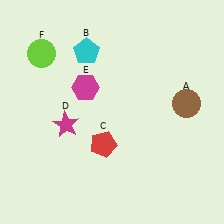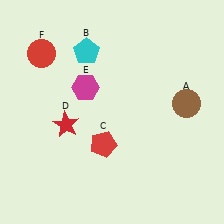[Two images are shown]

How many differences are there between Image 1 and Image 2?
There are 2 differences between the two images.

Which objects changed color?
D changed from magenta to red. F changed from lime to red.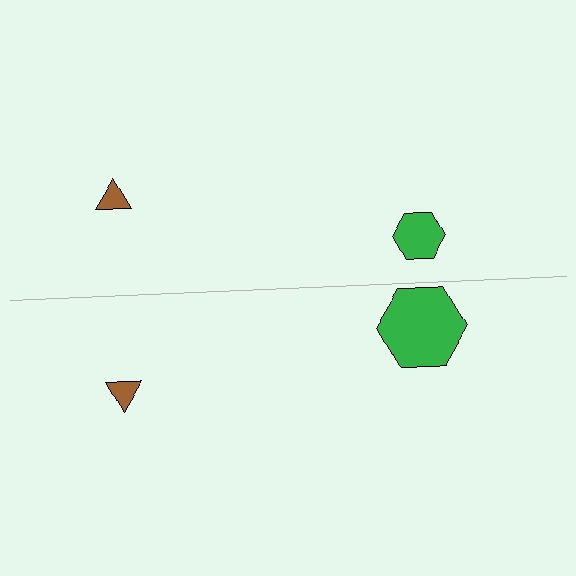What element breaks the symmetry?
The green hexagon on the bottom side has a different size than its mirror counterpart.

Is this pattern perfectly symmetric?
No, the pattern is not perfectly symmetric. The green hexagon on the bottom side has a different size than its mirror counterpart.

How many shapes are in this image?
There are 4 shapes in this image.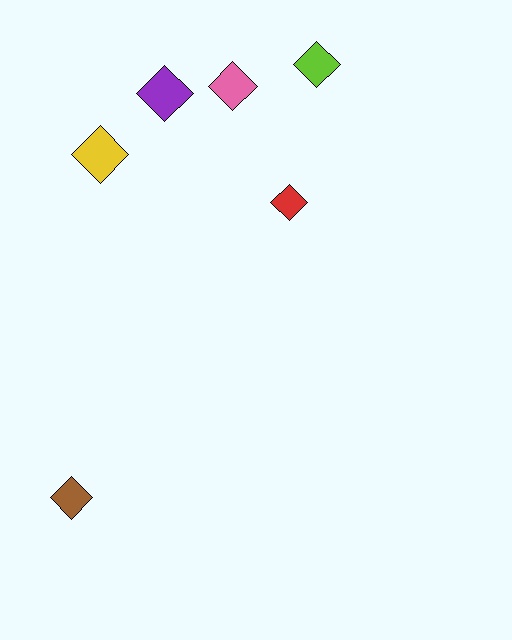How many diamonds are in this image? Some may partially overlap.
There are 6 diamonds.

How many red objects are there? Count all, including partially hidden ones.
There is 1 red object.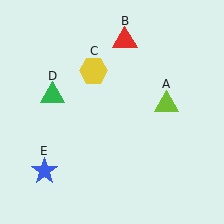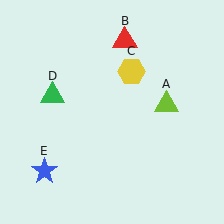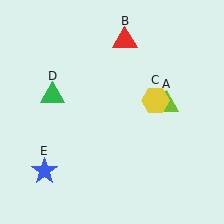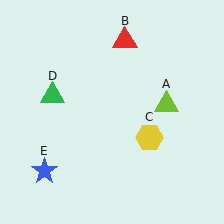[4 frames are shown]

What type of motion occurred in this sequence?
The yellow hexagon (object C) rotated clockwise around the center of the scene.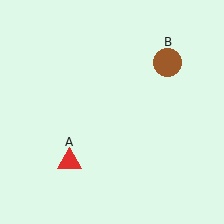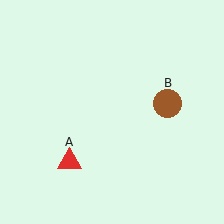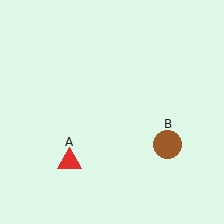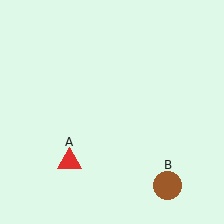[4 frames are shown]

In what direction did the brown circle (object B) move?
The brown circle (object B) moved down.